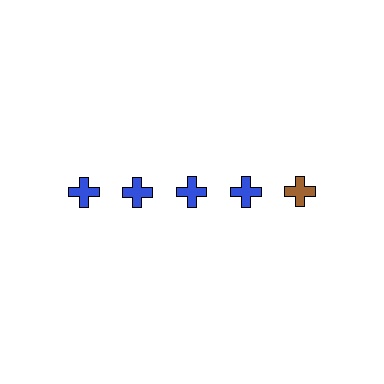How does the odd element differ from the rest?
It has a different color: brown instead of blue.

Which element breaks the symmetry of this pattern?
The brown cross in the top row, rightmost column breaks the symmetry. All other shapes are blue crosses.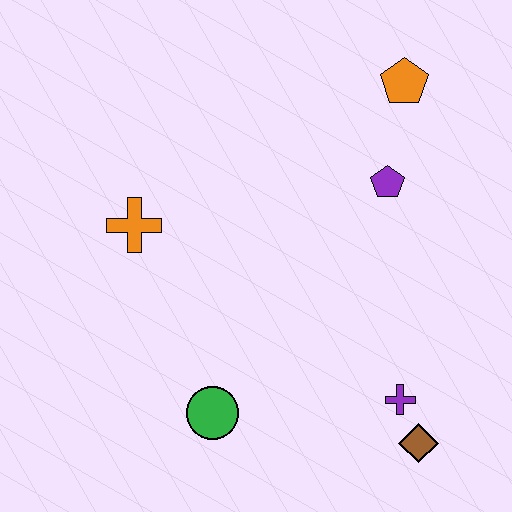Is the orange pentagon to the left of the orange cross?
No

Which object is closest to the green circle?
The purple cross is closest to the green circle.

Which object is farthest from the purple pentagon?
The green circle is farthest from the purple pentagon.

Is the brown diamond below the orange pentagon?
Yes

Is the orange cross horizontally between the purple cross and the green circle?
No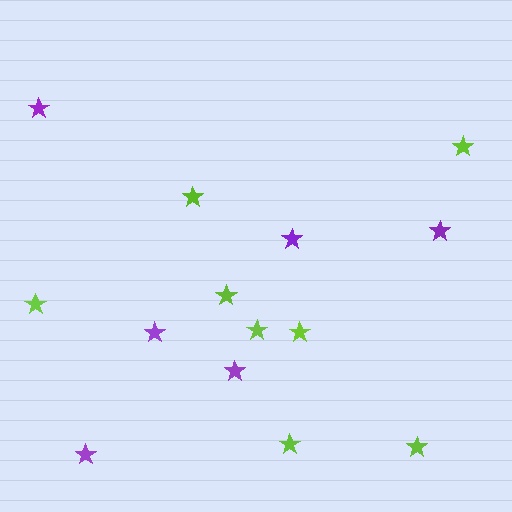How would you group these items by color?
There are 2 groups: one group of purple stars (6) and one group of lime stars (8).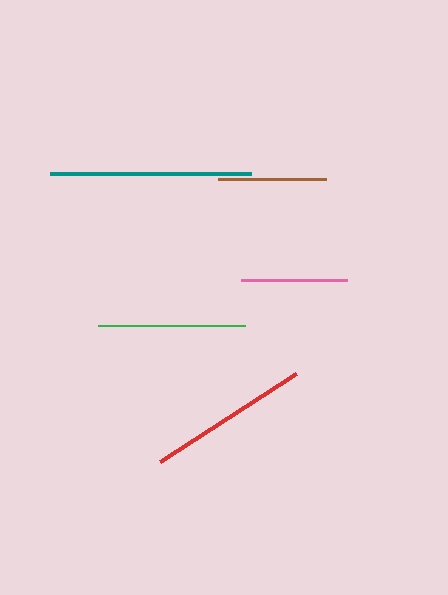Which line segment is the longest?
The teal line is the longest at approximately 201 pixels.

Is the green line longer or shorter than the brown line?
The green line is longer than the brown line.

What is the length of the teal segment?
The teal segment is approximately 201 pixels long.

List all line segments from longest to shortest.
From longest to shortest: teal, red, green, brown, pink.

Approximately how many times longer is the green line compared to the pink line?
The green line is approximately 1.4 times the length of the pink line.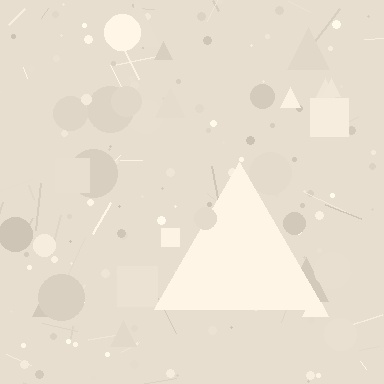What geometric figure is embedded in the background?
A triangle is embedded in the background.